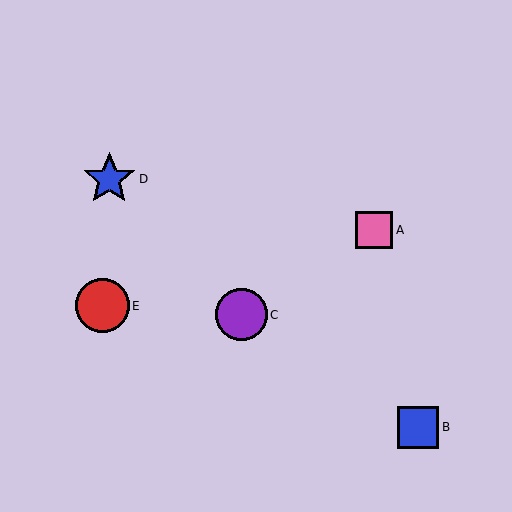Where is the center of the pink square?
The center of the pink square is at (374, 230).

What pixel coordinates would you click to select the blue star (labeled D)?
Click at (109, 179) to select the blue star D.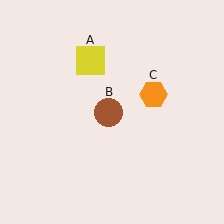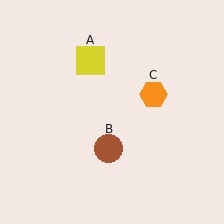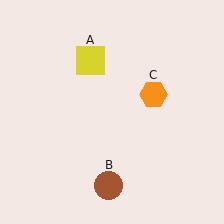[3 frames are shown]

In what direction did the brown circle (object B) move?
The brown circle (object B) moved down.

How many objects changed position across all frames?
1 object changed position: brown circle (object B).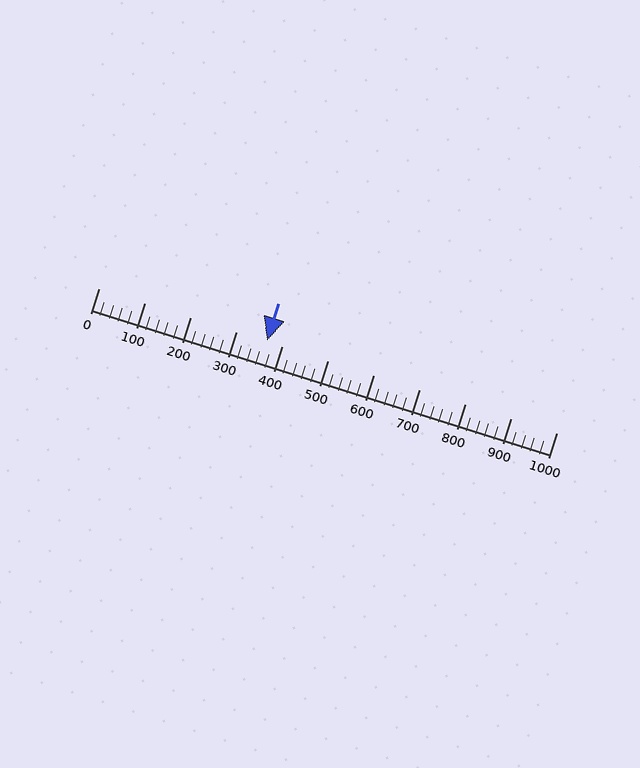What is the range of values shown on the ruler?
The ruler shows values from 0 to 1000.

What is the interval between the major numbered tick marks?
The major tick marks are spaced 100 units apart.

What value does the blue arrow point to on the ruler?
The blue arrow points to approximately 367.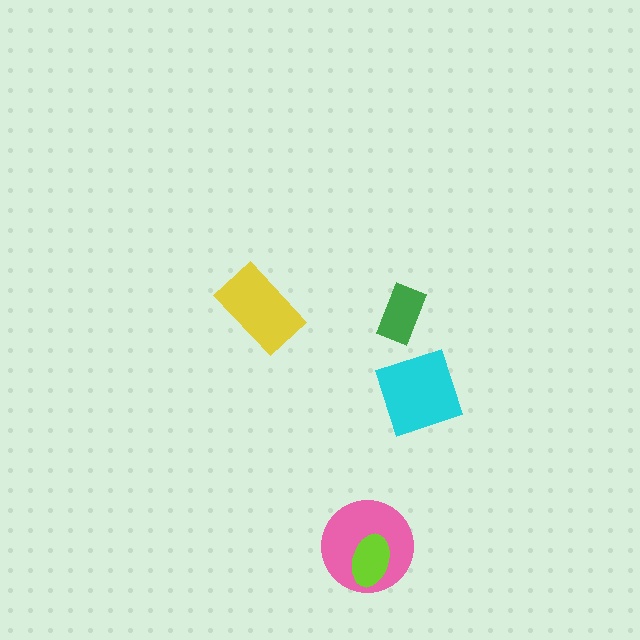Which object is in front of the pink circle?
The lime ellipse is in front of the pink circle.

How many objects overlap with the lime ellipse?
1 object overlaps with the lime ellipse.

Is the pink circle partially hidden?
Yes, it is partially covered by another shape.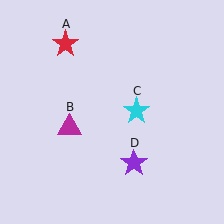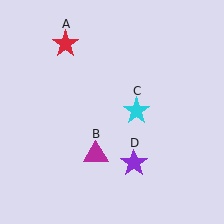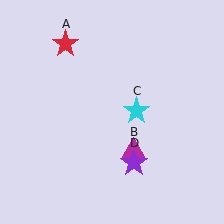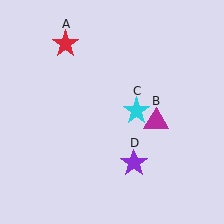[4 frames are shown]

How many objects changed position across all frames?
1 object changed position: magenta triangle (object B).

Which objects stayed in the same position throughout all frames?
Red star (object A) and cyan star (object C) and purple star (object D) remained stationary.